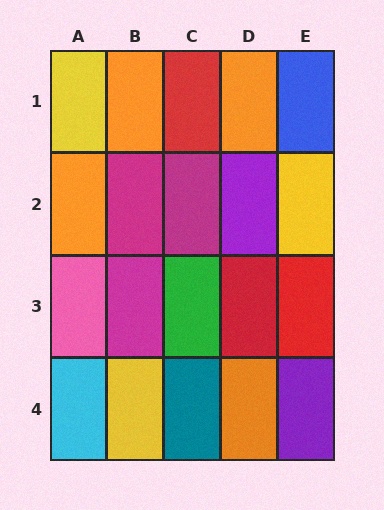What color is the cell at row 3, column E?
Red.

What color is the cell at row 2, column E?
Yellow.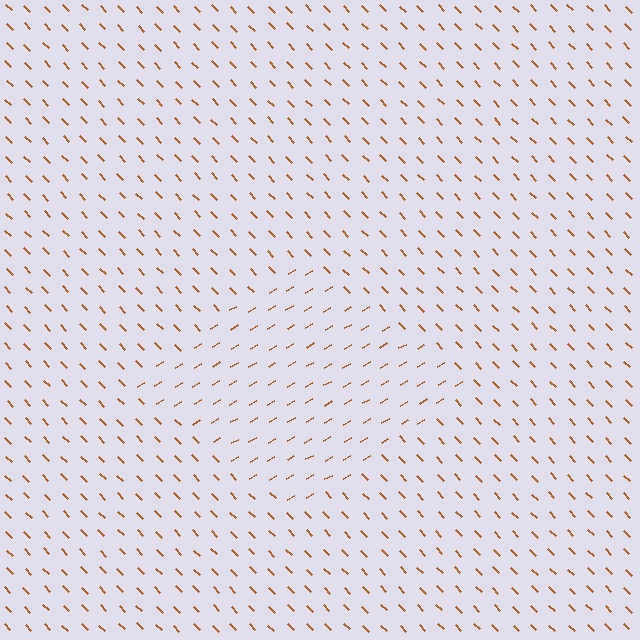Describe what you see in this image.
The image is filled with small brown line segments. A diamond region in the image has lines oriented differently from the surrounding lines, creating a visible texture boundary.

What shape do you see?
I see a diamond.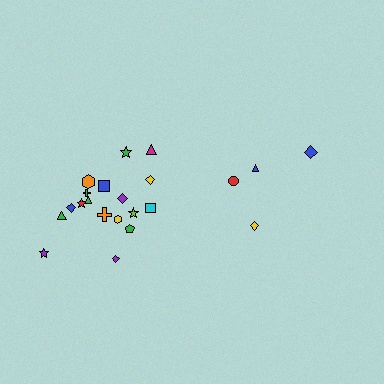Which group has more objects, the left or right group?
The left group.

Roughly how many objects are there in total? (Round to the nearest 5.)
Roughly 20 objects in total.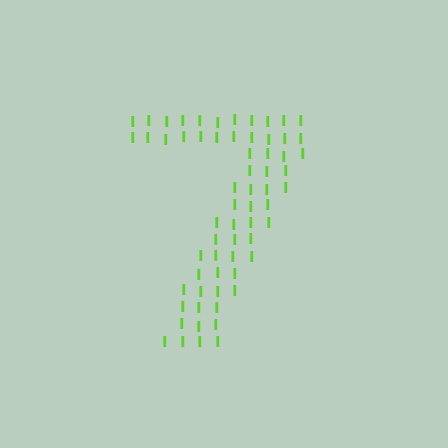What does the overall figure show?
The overall figure shows the digit 7.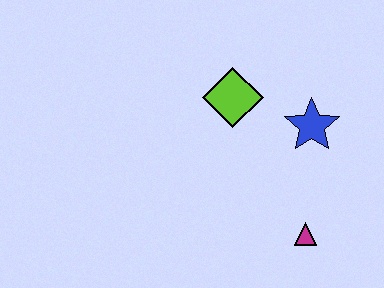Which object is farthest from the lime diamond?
The magenta triangle is farthest from the lime diamond.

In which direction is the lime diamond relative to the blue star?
The lime diamond is to the left of the blue star.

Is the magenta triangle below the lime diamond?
Yes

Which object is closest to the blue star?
The lime diamond is closest to the blue star.